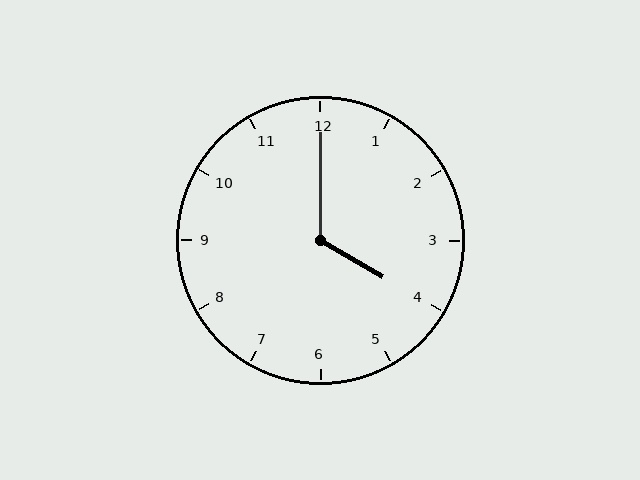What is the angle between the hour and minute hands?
Approximately 120 degrees.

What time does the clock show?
4:00.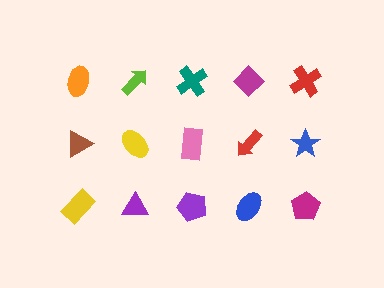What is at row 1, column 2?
A lime arrow.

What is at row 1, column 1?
An orange ellipse.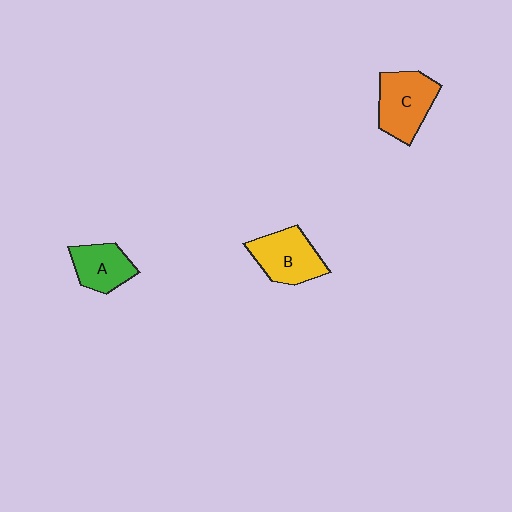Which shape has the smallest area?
Shape A (green).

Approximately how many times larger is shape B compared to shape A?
Approximately 1.3 times.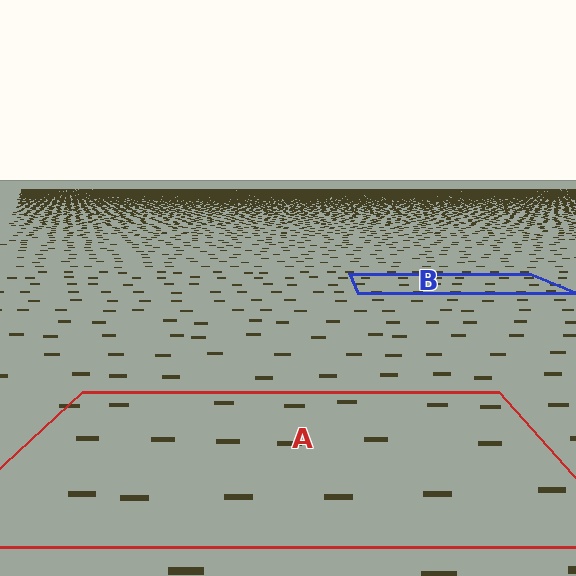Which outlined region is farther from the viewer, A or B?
Region B is farther from the viewer — the texture elements inside it appear smaller and more densely packed.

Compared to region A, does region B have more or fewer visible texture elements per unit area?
Region B has more texture elements per unit area — they are packed more densely because it is farther away.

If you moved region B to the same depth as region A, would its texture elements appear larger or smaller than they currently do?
They would appear larger. At a closer depth, the same texture elements are projected at a bigger on-screen size.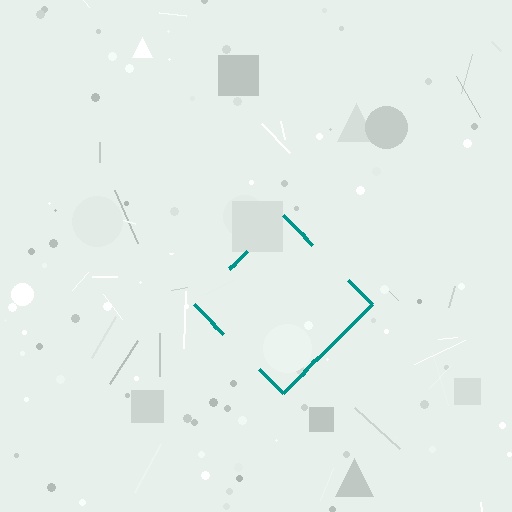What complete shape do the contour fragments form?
The contour fragments form a diamond.